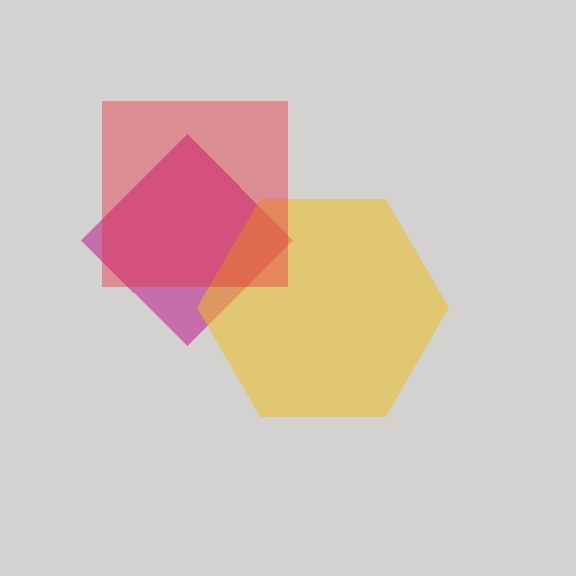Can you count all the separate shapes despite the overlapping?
Yes, there are 3 separate shapes.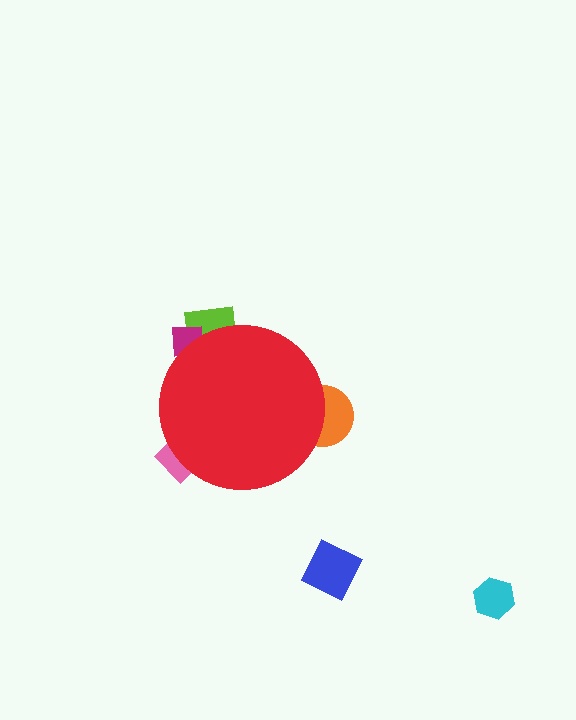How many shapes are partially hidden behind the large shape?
4 shapes are partially hidden.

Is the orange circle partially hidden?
Yes, the orange circle is partially hidden behind the red circle.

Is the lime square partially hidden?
Yes, the lime square is partially hidden behind the red circle.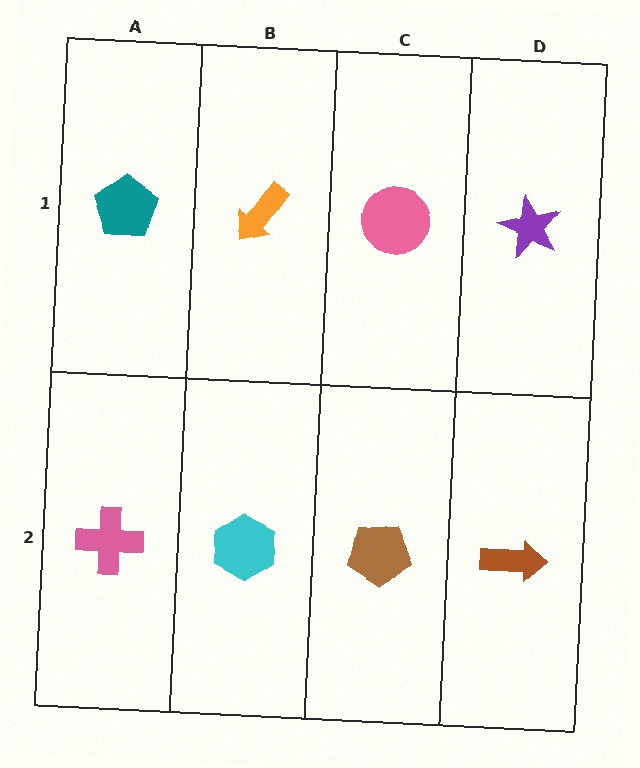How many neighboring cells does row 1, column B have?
3.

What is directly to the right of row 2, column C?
A brown arrow.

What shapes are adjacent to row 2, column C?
A pink circle (row 1, column C), a cyan hexagon (row 2, column B), a brown arrow (row 2, column D).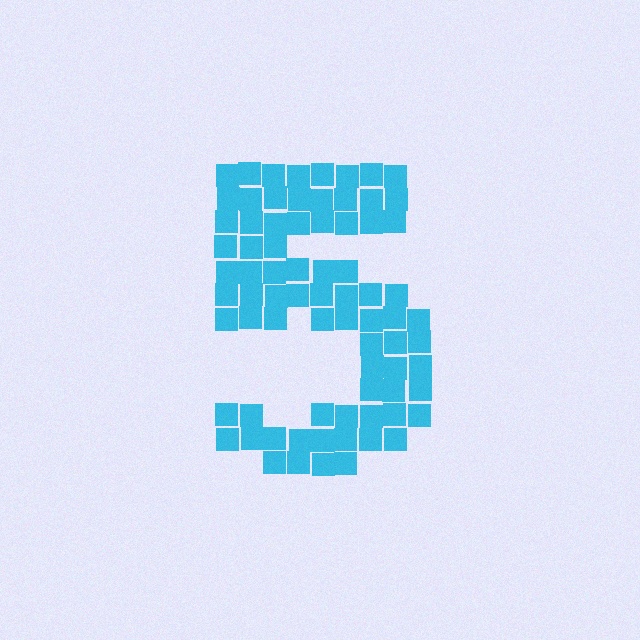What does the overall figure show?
The overall figure shows the digit 5.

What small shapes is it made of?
It is made of small squares.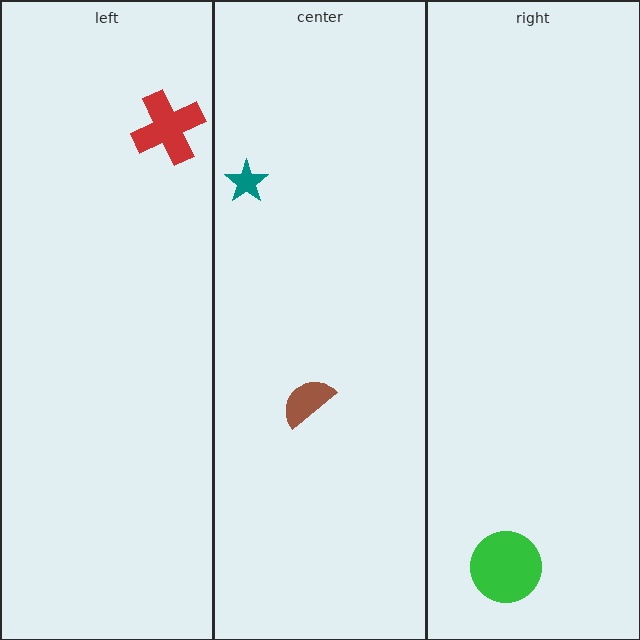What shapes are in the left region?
The red cross.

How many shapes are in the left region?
1.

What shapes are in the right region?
The green circle.